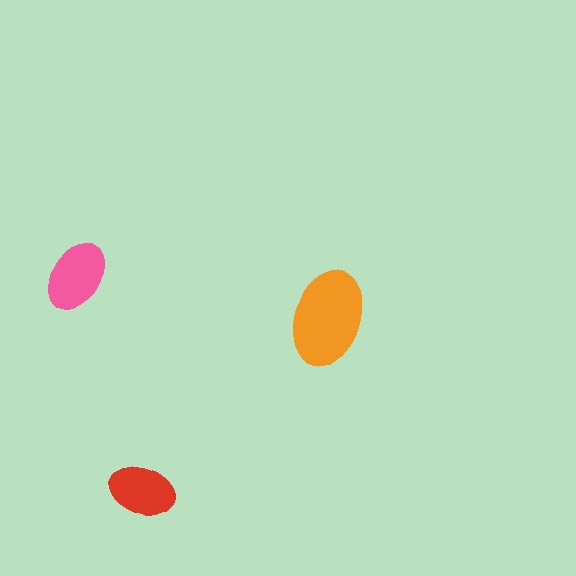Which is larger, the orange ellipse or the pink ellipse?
The orange one.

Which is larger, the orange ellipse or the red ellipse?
The orange one.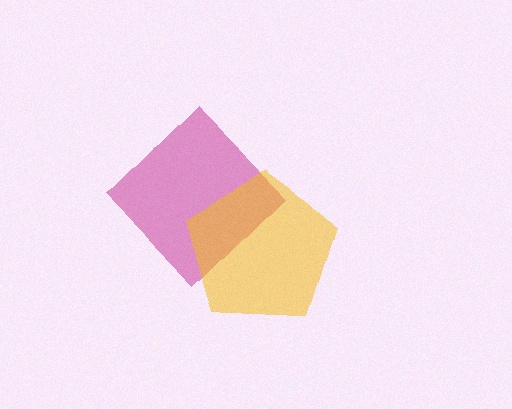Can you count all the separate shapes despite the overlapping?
Yes, there are 2 separate shapes.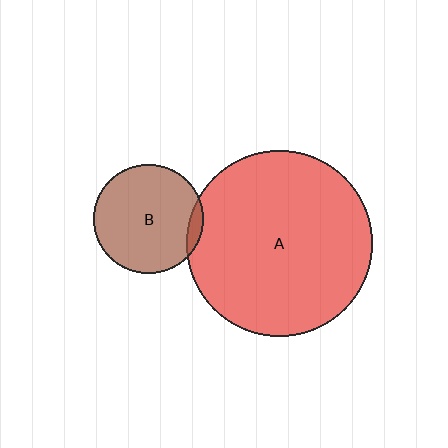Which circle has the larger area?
Circle A (red).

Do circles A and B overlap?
Yes.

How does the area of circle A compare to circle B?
Approximately 2.9 times.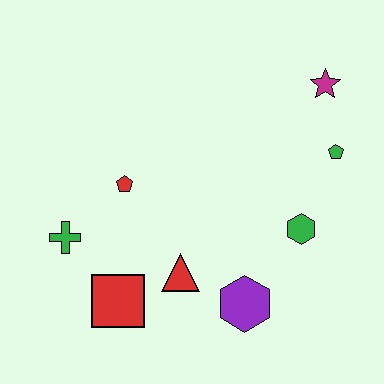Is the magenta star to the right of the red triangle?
Yes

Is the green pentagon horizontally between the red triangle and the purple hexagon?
No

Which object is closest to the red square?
The red triangle is closest to the red square.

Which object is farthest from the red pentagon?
The magenta star is farthest from the red pentagon.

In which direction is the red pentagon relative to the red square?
The red pentagon is above the red square.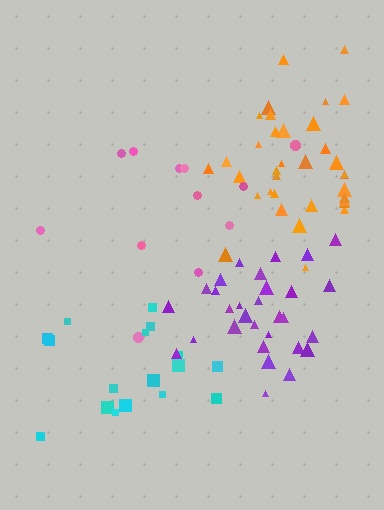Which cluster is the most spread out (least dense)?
Pink.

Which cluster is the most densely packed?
Purple.